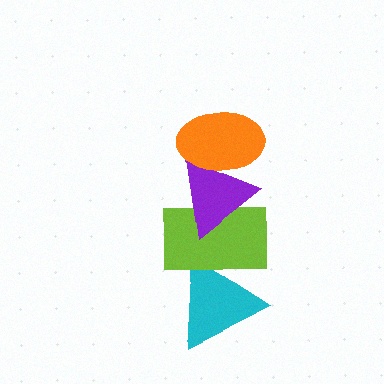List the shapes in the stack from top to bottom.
From top to bottom: the orange ellipse, the purple triangle, the lime rectangle, the cyan triangle.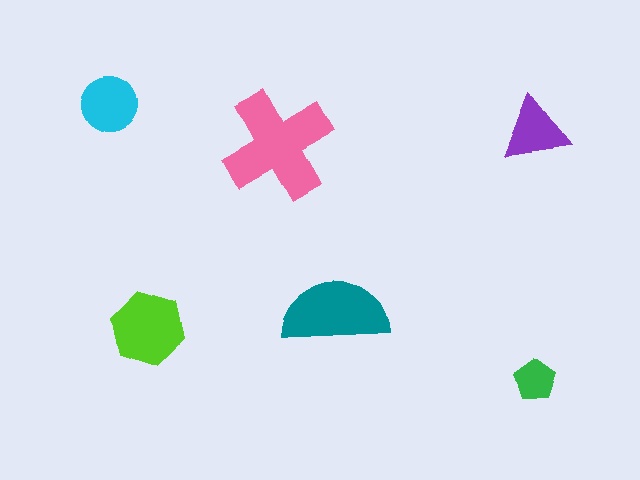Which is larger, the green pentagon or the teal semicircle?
The teal semicircle.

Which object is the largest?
The pink cross.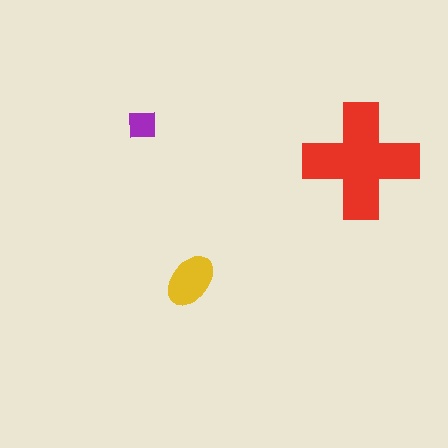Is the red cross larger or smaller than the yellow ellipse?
Larger.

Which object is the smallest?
The purple square.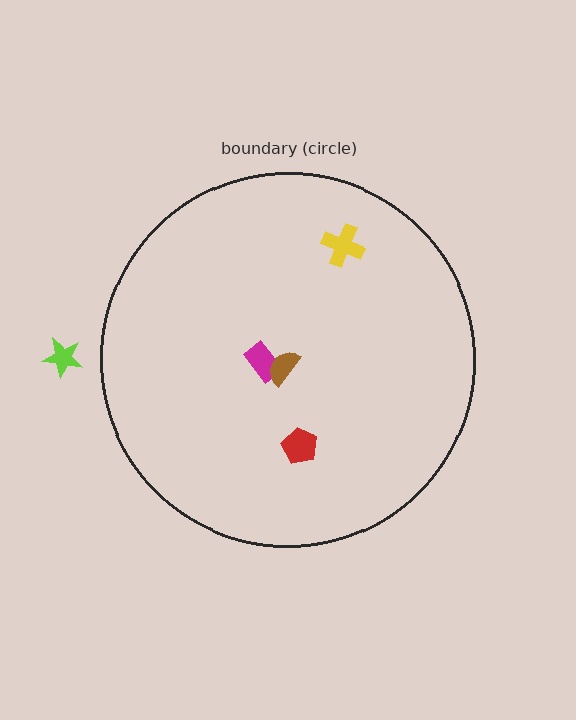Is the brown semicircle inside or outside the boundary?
Inside.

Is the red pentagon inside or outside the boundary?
Inside.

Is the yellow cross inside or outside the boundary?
Inside.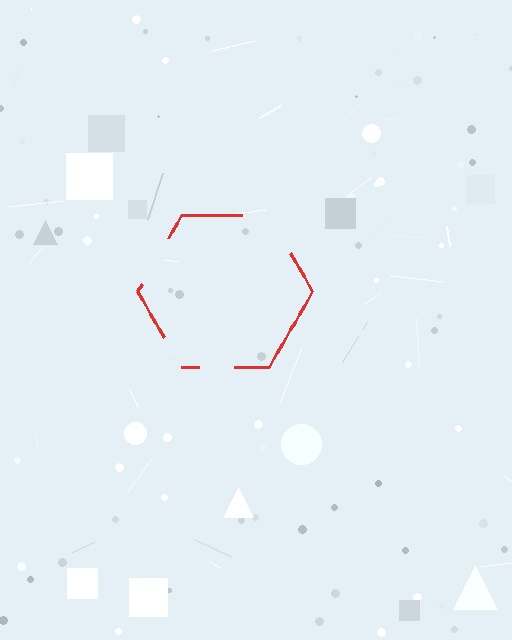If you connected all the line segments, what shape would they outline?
They would outline a hexagon.